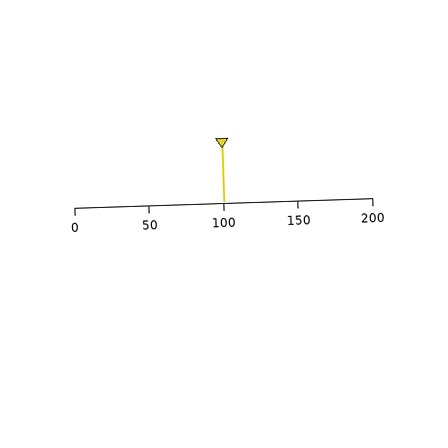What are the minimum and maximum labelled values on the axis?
The axis runs from 0 to 200.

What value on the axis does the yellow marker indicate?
The marker indicates approximately 100.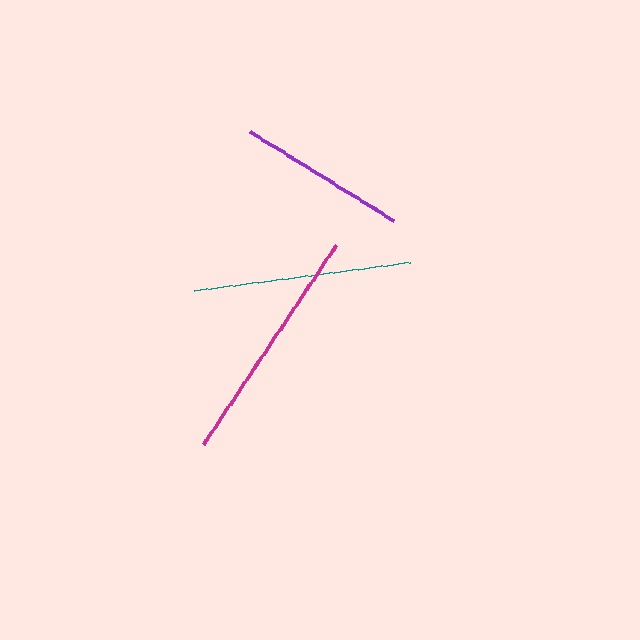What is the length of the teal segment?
The teal segment is approximately 219 pixels long.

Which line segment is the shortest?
The purple line is the shortest at approximately 169 pixels.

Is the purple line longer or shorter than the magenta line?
The magenta line is longer than the purple line.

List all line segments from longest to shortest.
From longest to shortest: magenta, teal, purple.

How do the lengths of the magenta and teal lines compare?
The magenta and teal lines are approximately the same length.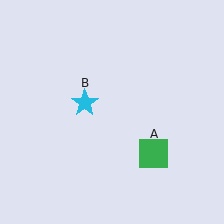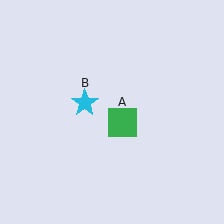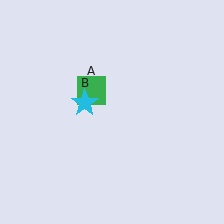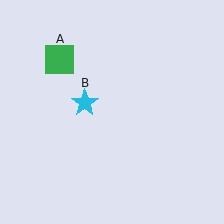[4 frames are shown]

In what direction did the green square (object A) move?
The green square (object A) moved up and to the left.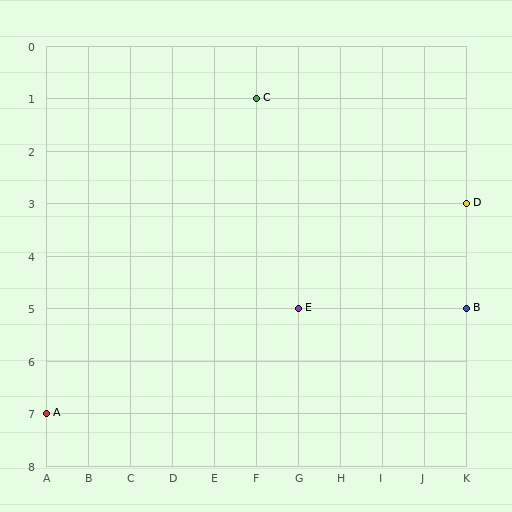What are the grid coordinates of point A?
Point A is at grid coordinates (A, 7).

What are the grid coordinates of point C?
Point C is at grid coordinates (F, 1).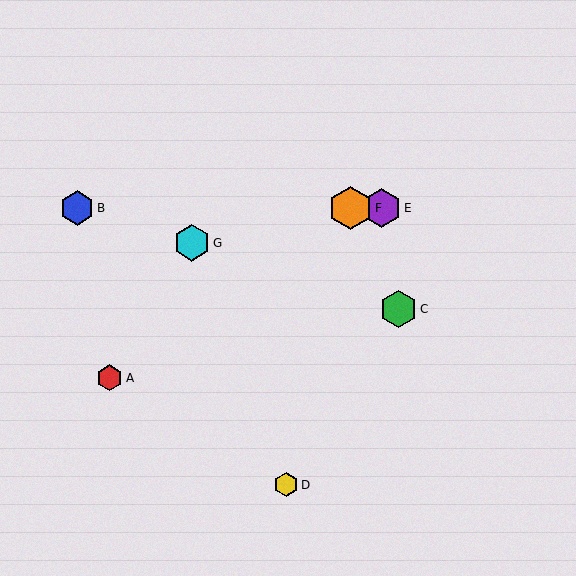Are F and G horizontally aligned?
No, F is at y≈208 and G is at y≈243.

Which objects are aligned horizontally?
Objects B, E, F are aligned horizontally.